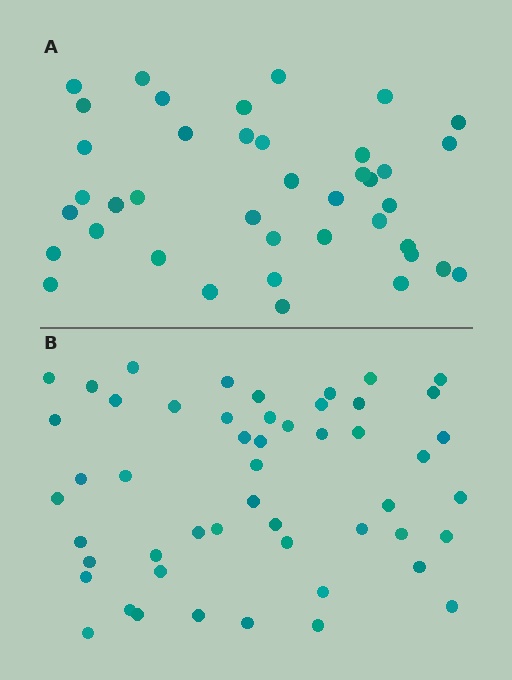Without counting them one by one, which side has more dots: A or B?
Region B (the bottom region) has more dots.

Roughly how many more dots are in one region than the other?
Region B has roughly 12 or so more dots than region A.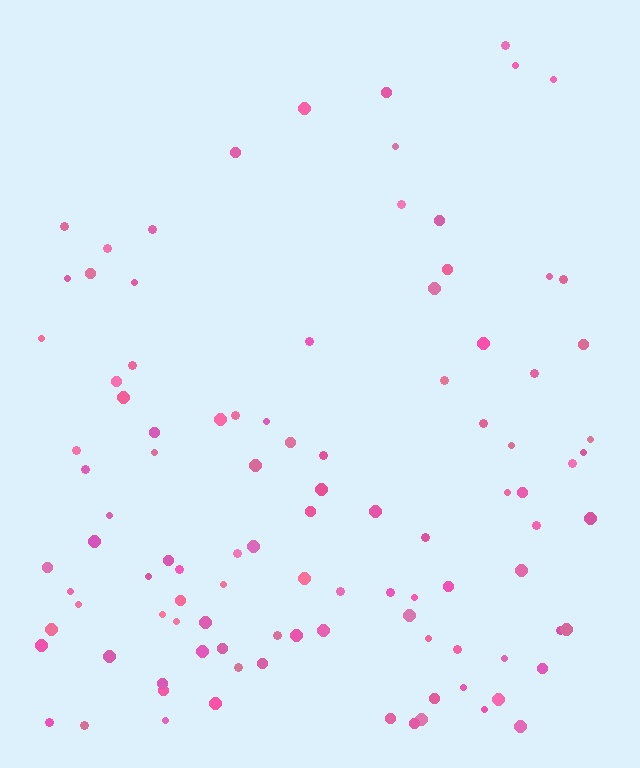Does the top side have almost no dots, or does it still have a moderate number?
Still a moderate number, just noticeably fewer than the bottom.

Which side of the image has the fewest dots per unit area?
The top.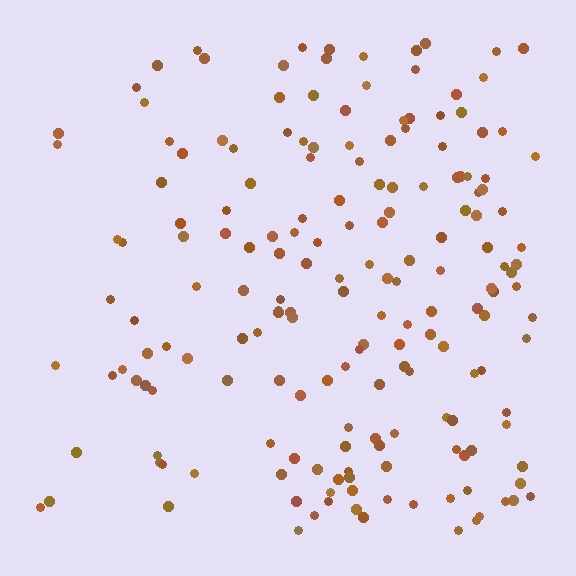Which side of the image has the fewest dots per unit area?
The left.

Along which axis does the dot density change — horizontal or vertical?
Horizontal.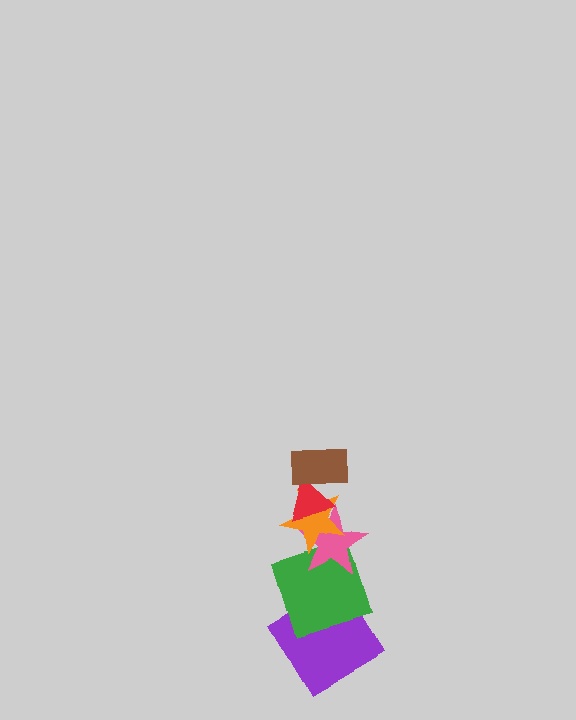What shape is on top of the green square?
The pink star is on top of the green square.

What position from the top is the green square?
The green square is 5th from the top.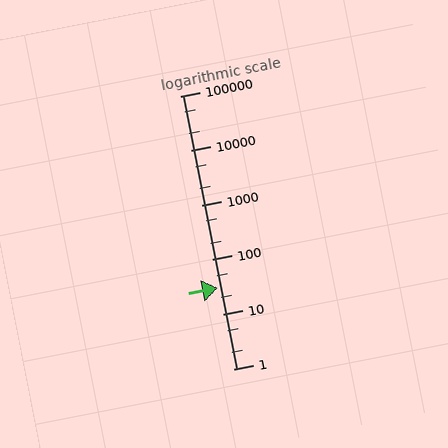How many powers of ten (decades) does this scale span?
The scale spans 5 decades, from 1 to 100000.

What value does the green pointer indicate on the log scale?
The pointer indicates approximately 31.